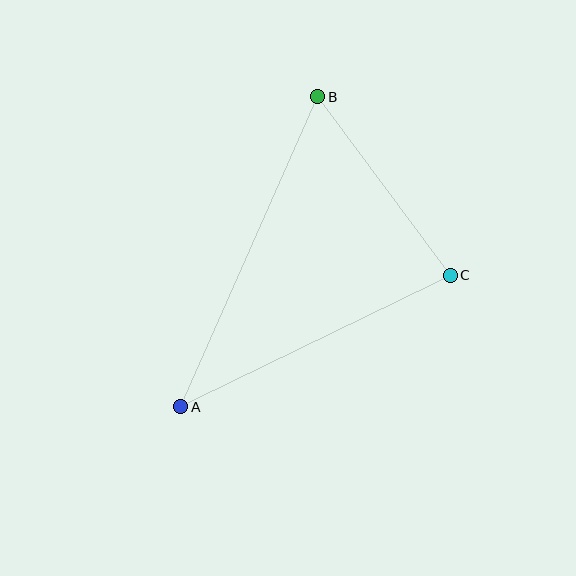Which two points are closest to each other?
Points B and C are closest to each other.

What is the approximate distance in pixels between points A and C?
The distance between A and C is approximately 300 pixels.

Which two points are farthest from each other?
Points A and B are farthest from each other.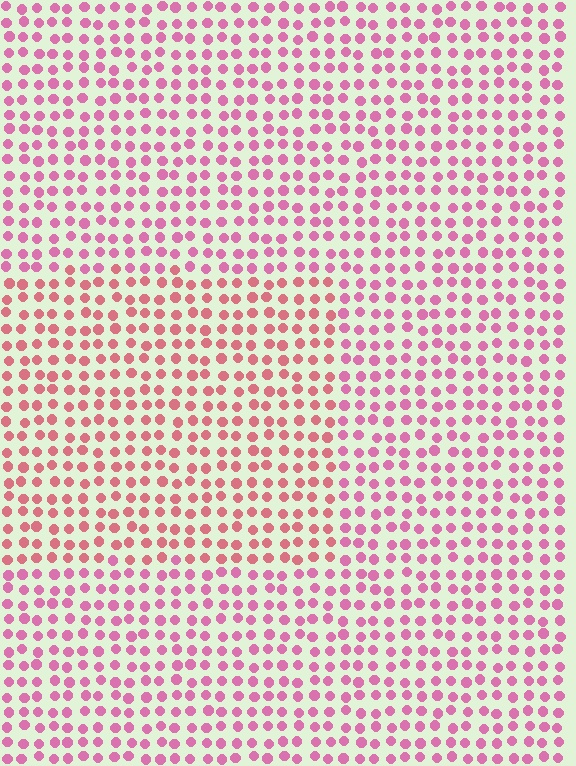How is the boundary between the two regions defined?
The boundary is defined purely by a slight shift in hue (about 26 degrees). Spacing, size, and orientation are identical on both sides.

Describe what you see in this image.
The image is filled with small pink elements in a uniform arrangement. A rectangle-shaped region is visible where the elements are tinted to a slightly different hue, forming a subtle color boundary.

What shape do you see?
I see a rectangle.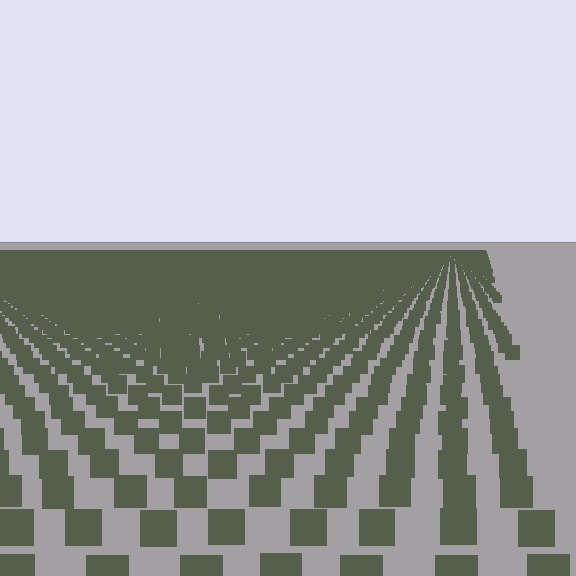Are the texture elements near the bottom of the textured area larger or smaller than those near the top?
Larger. Near the bottom, elements are closer to the viewer and appear at a bigger on-screen size.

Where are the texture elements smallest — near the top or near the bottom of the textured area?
Near the top.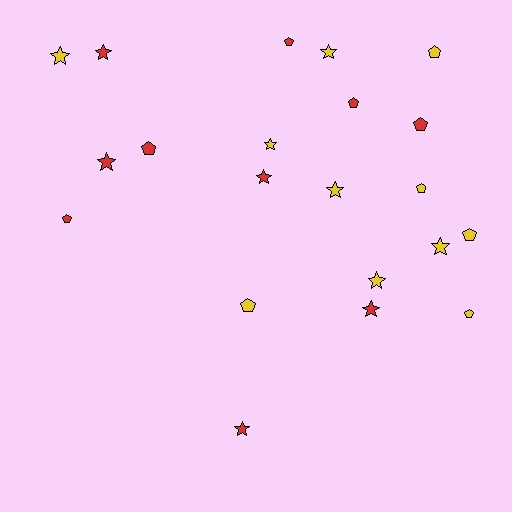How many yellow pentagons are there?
There are 5 yellow pentagons.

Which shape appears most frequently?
Star, with 11 objects.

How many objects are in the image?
There are 21 objects.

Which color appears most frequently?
Yellow, with 11 objects.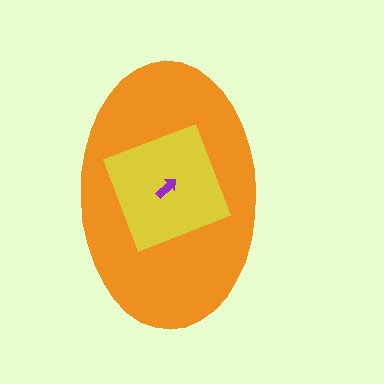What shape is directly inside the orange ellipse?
The yellow square.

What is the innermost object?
The purple arrow.